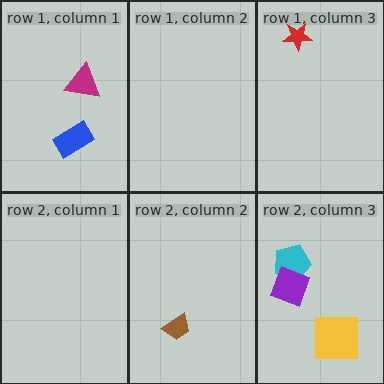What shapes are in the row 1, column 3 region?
The red star.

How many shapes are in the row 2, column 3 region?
3.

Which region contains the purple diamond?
The row 2, column 3 region.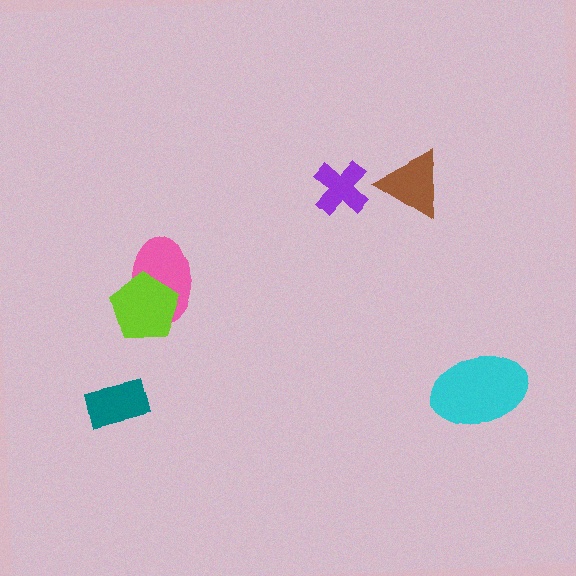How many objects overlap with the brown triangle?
0 objects overlap with the brown triangle.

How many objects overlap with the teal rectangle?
0 objects overlap with the teal rectangle.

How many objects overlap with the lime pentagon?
1 object overlaps with the lime pentagon.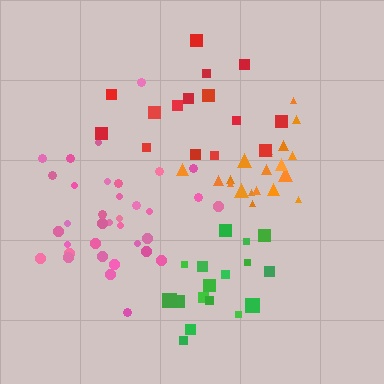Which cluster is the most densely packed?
Orange.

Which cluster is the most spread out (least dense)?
Red.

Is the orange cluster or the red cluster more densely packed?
Orange.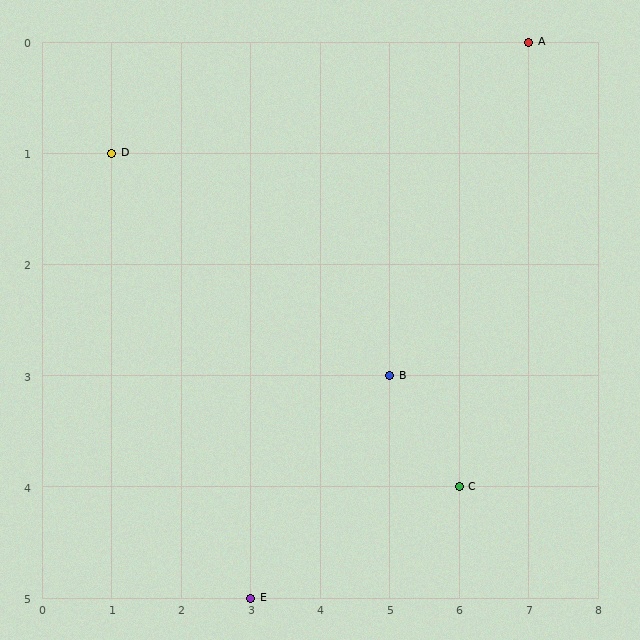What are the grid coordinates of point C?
Point C is at grid coordinates (6, 4).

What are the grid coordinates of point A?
Point A is at grid coordinates (7, 0).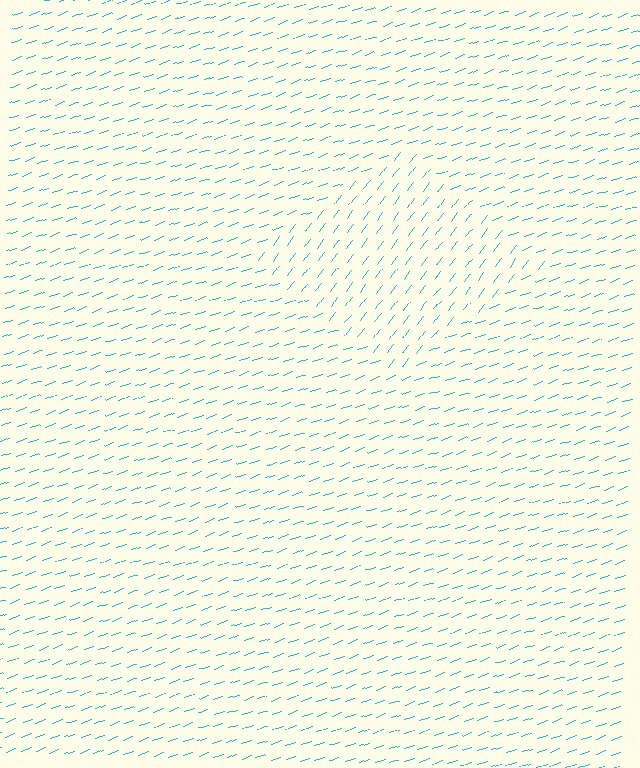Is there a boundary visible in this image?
Yes, there is a texture boundary formed by a change in line orientation.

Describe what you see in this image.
The image is filled with small cyan line segments. A diamond region in the image has lines oriented differently from the surrounding lines, creating a visible texture boundary.